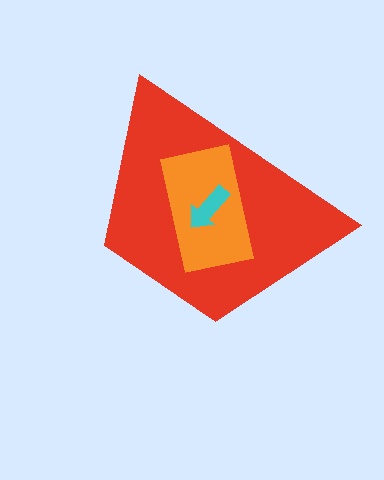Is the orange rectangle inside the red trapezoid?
Yes.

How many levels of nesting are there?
3.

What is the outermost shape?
The red trapezoid.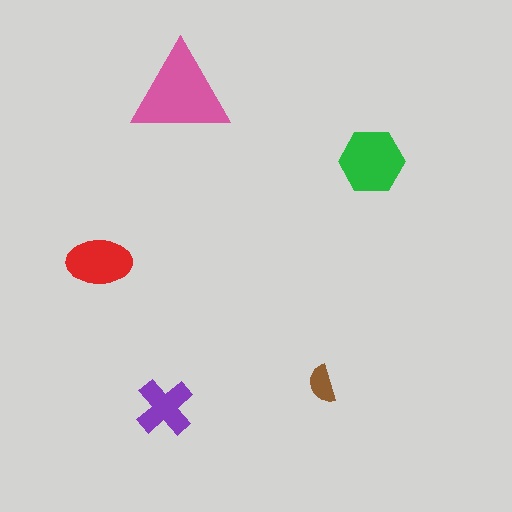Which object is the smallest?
The brown semicircle.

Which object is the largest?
The pink triangle.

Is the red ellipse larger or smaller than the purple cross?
Larger.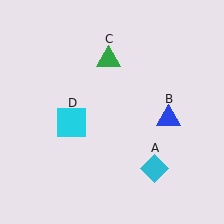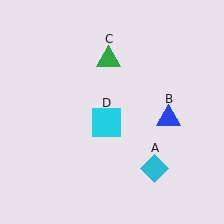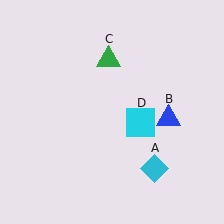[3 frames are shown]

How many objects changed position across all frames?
1 object changed position: cyan square (object D).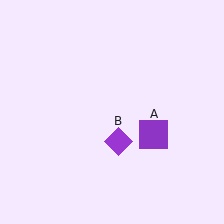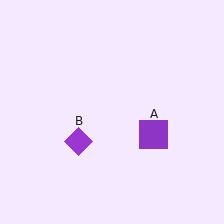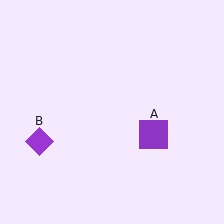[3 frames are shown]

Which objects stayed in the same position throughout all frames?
Purple square (object A) remained stationary.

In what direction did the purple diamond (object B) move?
The purple diamond (object B) moved left.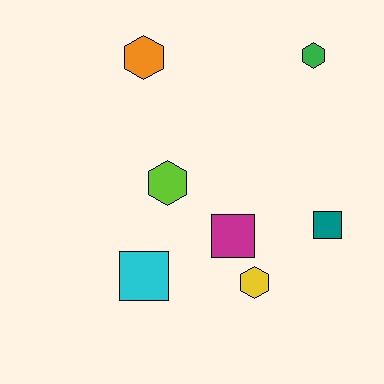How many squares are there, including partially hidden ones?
There are 3 squares.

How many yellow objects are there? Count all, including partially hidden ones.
There is 1 yellow object.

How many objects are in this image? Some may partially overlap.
There are 7 objects.